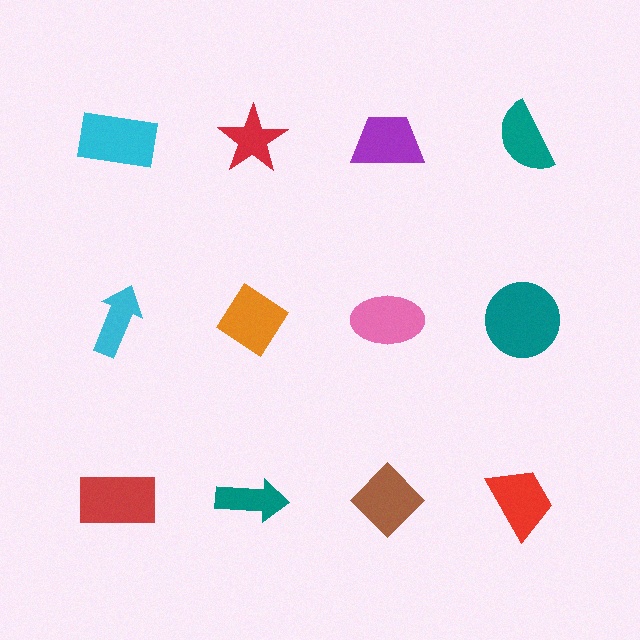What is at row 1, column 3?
A purple trapezoid.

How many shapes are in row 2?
4 shapes.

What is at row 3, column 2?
A teal arrow.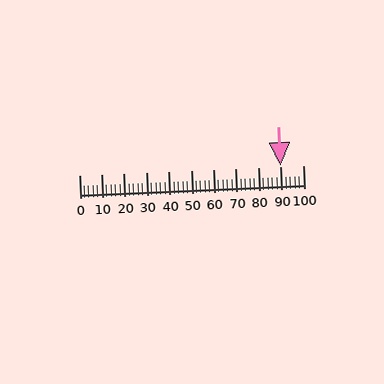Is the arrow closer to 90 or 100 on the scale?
The arrow is closer to 90.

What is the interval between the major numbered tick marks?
The major tick marks are spaced 10 units apart.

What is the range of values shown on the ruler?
The ruler shows values from 0 to 100.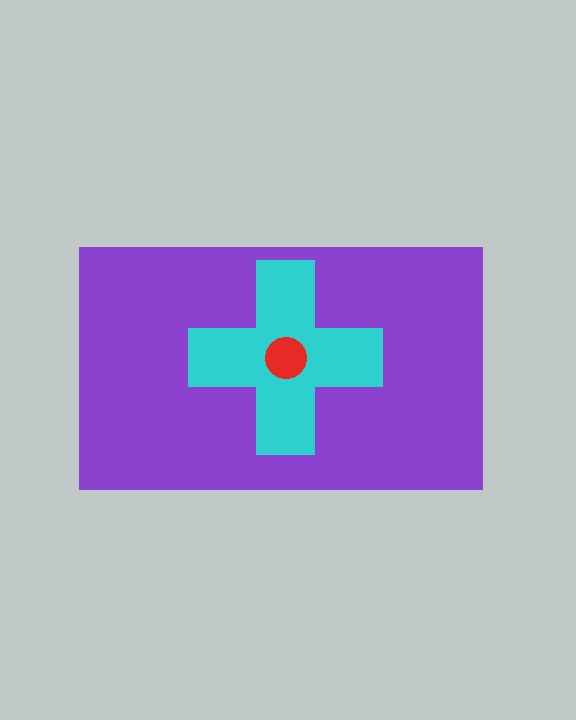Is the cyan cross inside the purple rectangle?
Yes.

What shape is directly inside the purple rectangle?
The cyan cross.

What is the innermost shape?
The red circle.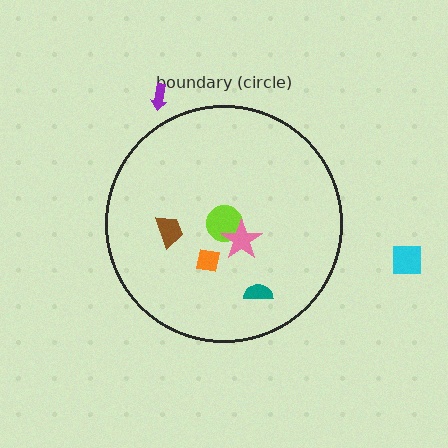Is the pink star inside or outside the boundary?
Inside.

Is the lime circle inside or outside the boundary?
Inside.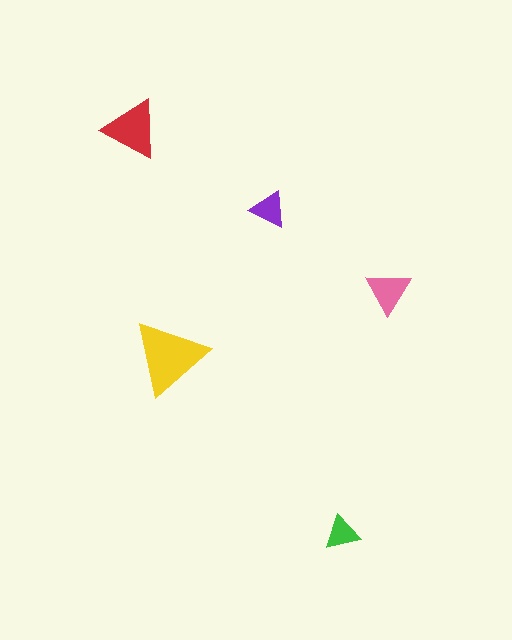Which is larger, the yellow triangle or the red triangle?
The yellow one.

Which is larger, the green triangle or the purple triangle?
The purple one.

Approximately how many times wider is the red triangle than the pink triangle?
About 1.5 times wider.